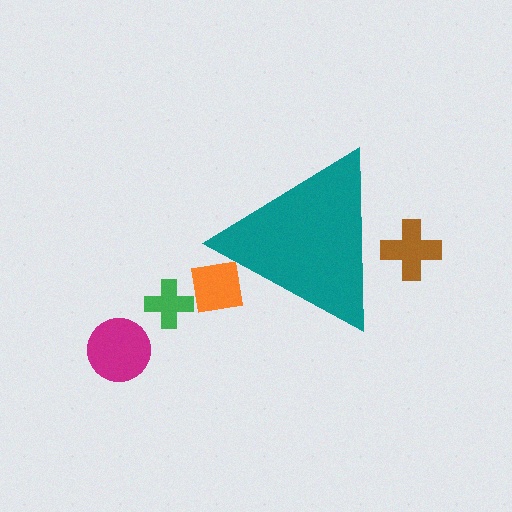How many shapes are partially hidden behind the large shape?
2 shapes are partially hidden.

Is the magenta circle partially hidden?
No, the magenta circle is fully visible.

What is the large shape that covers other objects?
A teal triangle.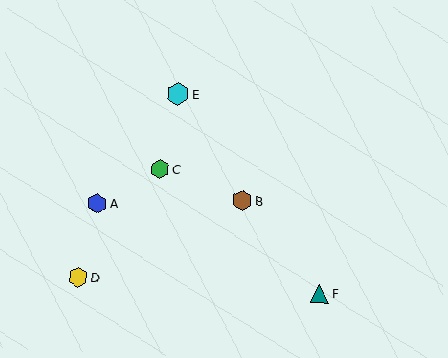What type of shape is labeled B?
Shape B is a brown hexagon.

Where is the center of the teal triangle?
The center of the teal triangle is at (320, 294).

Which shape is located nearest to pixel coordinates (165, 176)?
The green hexagon (labeled C) at (160, 169) is nearest to that location.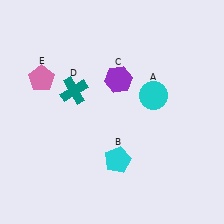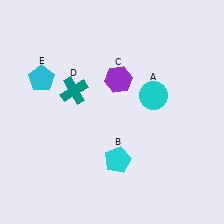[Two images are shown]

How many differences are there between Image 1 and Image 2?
There is 1 difference between the two images.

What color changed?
The pentagon (E) changed from pink in Image 1 to cyan in Image 2.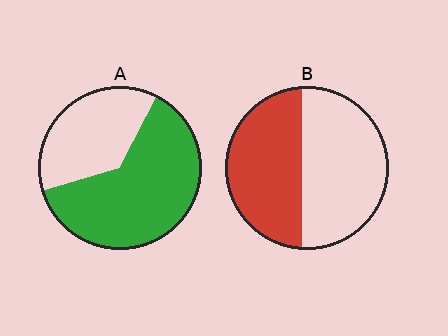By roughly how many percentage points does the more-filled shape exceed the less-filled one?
By roughly 15 percentage points (A over B).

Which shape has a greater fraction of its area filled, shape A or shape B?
Shape A.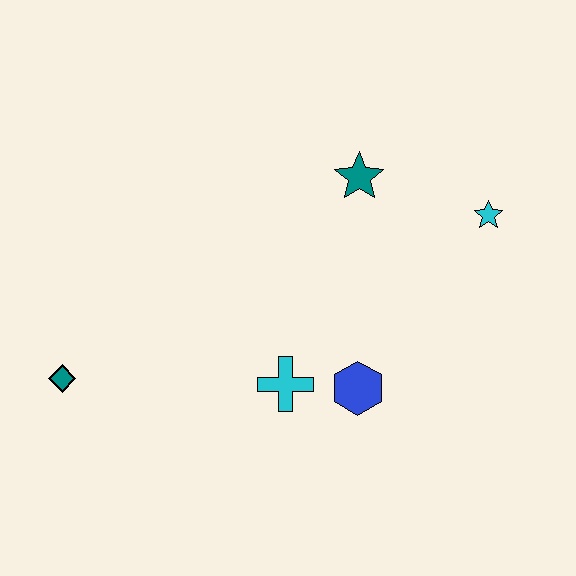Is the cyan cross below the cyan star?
Yes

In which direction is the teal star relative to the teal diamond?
The teal star is to the right of the teal diamond.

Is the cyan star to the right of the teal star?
Yes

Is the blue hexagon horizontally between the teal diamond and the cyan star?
Yes